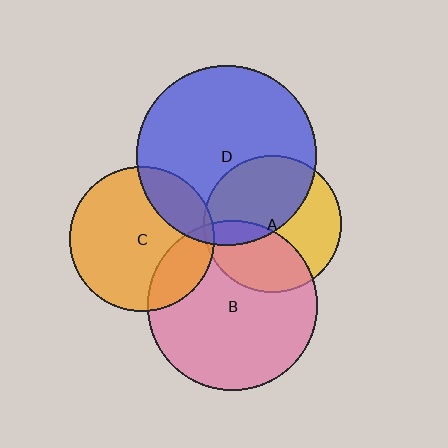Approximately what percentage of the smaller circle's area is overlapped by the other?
Approximately 20%.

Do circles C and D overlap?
Yes.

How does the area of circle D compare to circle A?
Approximately 1.7 times.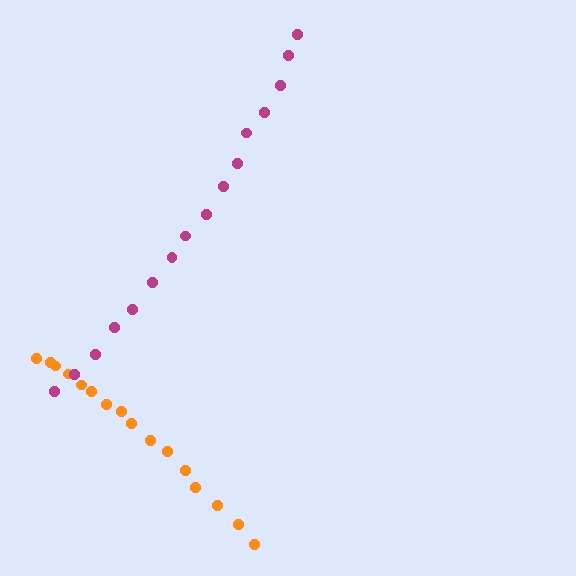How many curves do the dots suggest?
There are 2 distinct paths.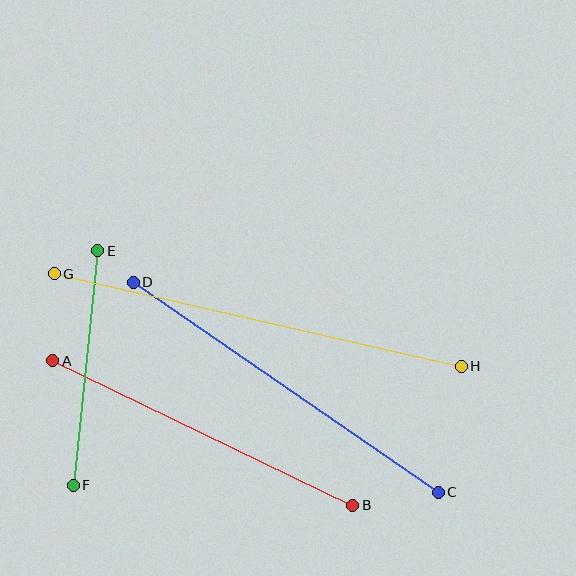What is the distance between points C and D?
The distance is approximately 370 pixels.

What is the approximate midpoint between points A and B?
The midpoint is at approximately (203, 433) pixels.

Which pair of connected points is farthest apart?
Points G and H are farthest apart.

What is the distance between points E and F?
The distance is approximately 236 pixels.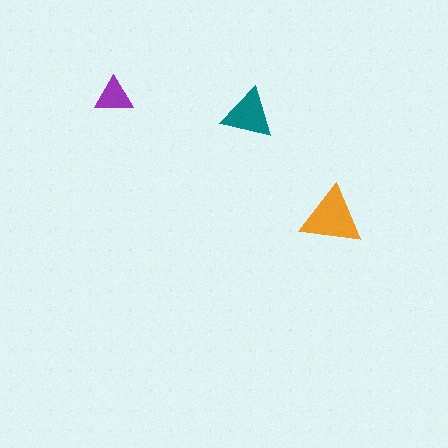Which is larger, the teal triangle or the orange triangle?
The orange one.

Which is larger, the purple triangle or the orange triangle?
The orange one.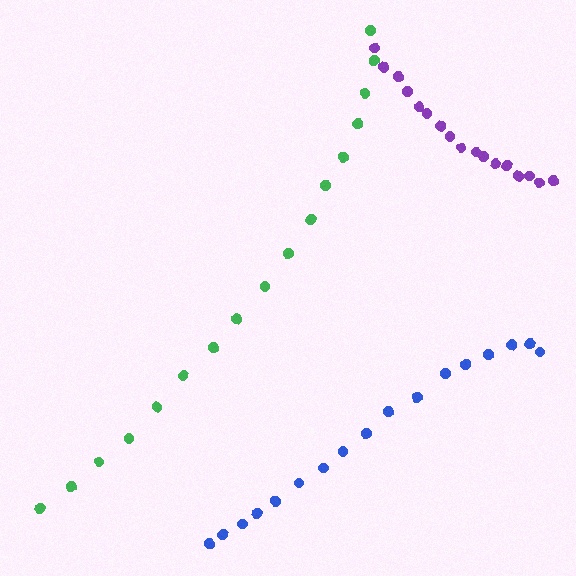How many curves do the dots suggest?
There are 3 distinct paths.